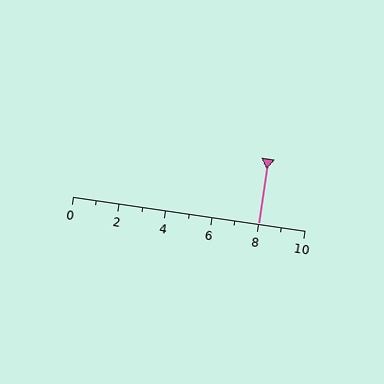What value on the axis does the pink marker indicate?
The marker indicates approximately 8.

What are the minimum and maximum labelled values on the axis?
The axis runs from 0 to 10.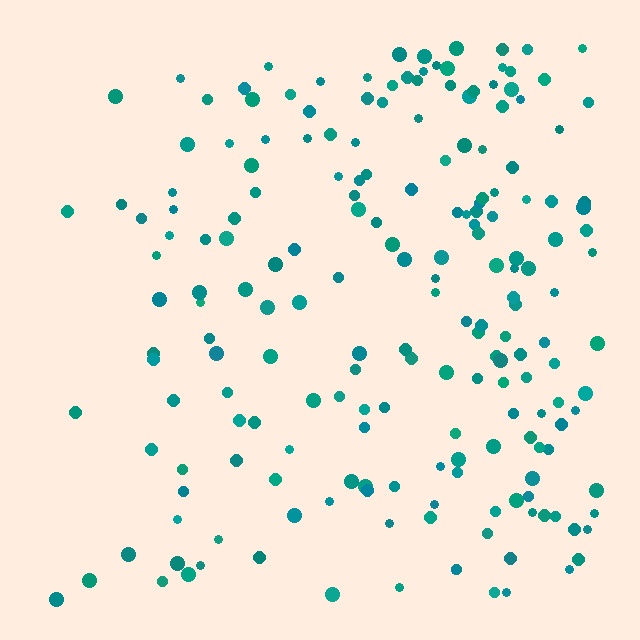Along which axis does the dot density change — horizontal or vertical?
Horizontal.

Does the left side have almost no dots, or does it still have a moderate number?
Still a moderate number, just noticeably fewer than the right.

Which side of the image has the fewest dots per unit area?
The left.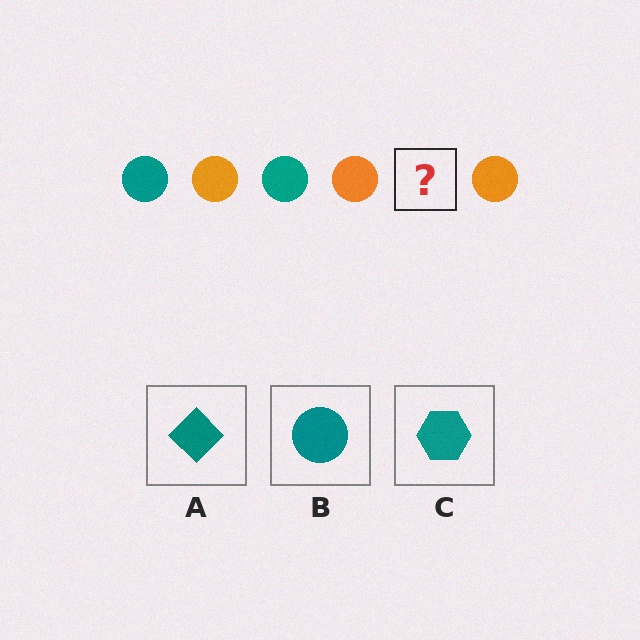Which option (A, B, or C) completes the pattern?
B.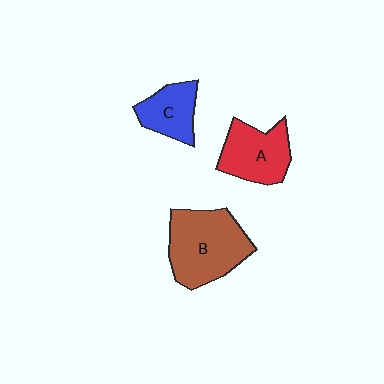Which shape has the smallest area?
Shape C (blue).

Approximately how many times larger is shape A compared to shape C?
Approximately 1.3 times.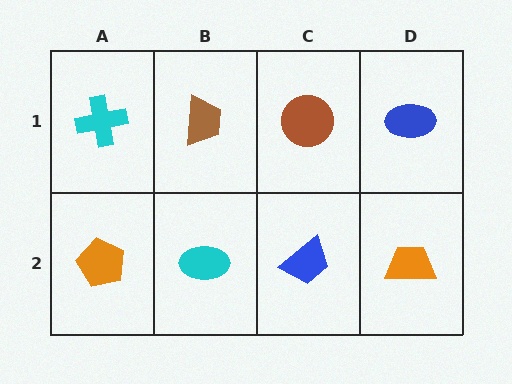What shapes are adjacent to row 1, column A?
An orange pentagon (row 2, column A), a brown trapezoid (row 1, column B).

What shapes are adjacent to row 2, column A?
A cyan cross (row 1, column A), a cyan ellipse (row 2, column B).